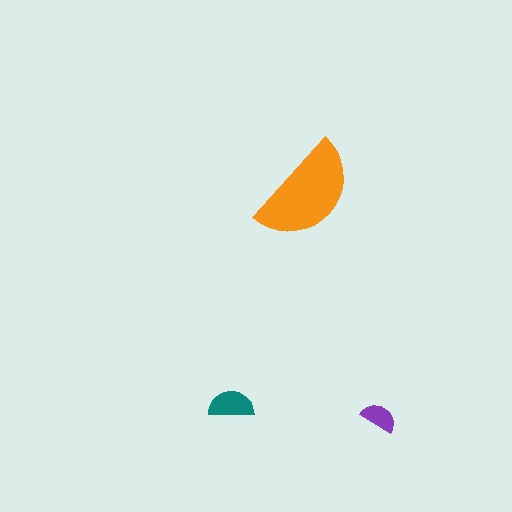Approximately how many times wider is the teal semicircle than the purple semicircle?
About 1.5 times wider.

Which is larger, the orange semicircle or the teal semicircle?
The orange one.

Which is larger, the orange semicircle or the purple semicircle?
The orange one.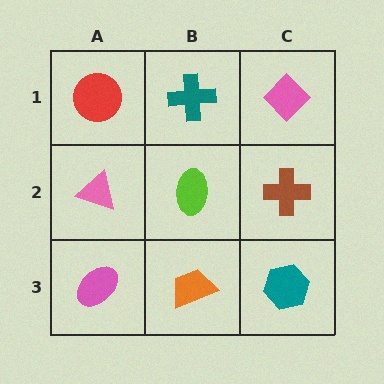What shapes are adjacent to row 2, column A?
A red circle (row 1, column A), a pink ellipse (row 3, column A), a lime ellipse (row 2, column B).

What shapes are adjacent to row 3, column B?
A lime ellipse (row 2, column B), a pink ellipse (row 3, column A), a teal hexagon (row 3, column C).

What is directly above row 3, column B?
A lime ellipse.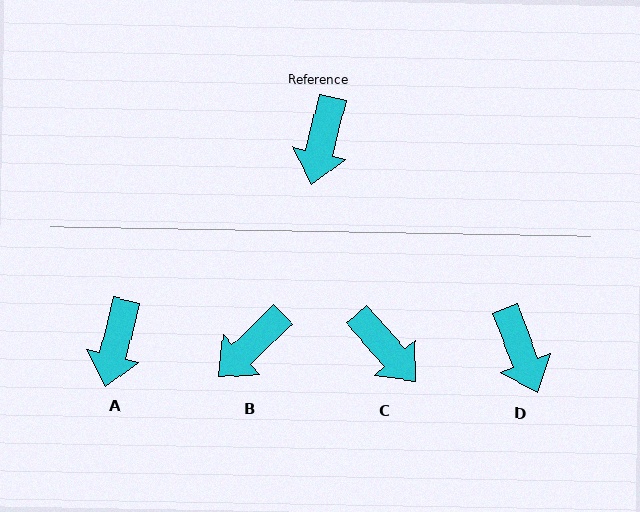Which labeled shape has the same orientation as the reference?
A.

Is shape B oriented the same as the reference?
No, it is off by about 32 degrees.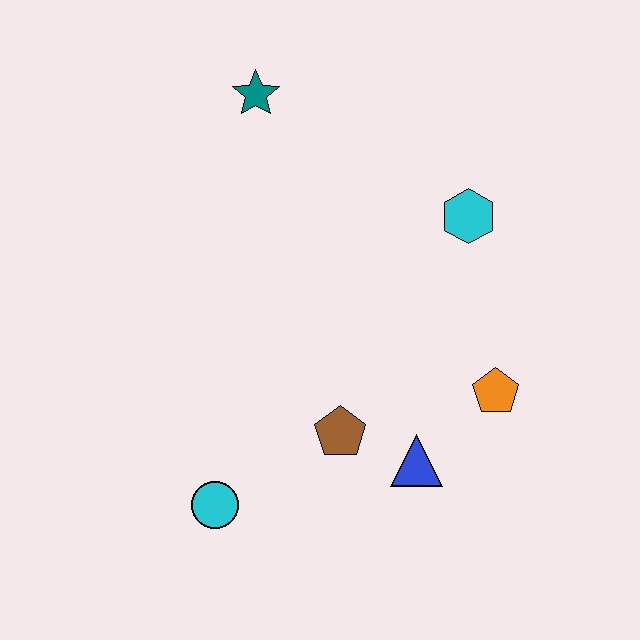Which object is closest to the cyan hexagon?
The orange pentagon is closest to the cyan hexagon.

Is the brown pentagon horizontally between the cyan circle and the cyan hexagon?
Yes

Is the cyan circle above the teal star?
No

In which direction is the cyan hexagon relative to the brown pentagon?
The cyan hexagon is above the brown pentagon.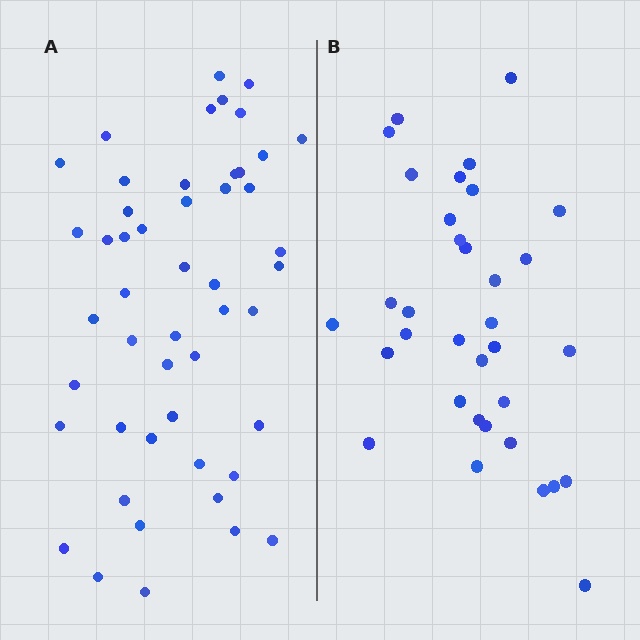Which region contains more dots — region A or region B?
Region A (the left region) has more dots.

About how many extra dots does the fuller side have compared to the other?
Region A has approximately 15 more dots than region B.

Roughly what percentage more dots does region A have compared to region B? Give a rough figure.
About 45% more.